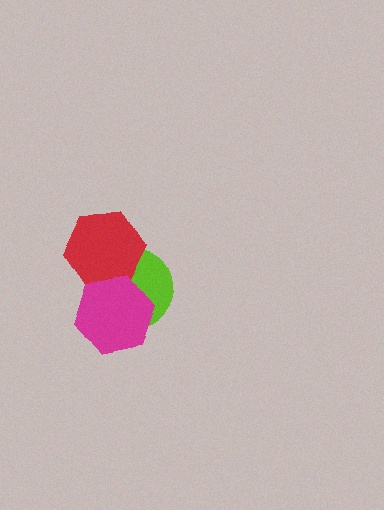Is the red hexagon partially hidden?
Yes, it is partially covered by another shape.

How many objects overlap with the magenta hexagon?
2 objects overlap with the magenta hexagon.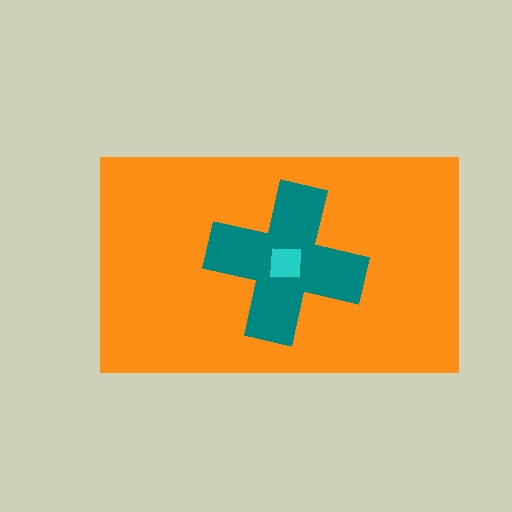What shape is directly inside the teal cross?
The cyan square.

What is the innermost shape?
The cyan square.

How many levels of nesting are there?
3.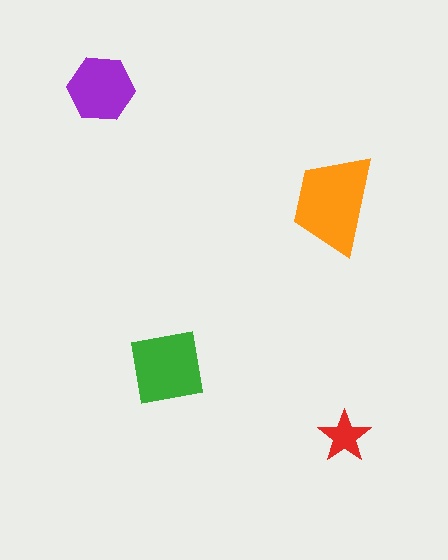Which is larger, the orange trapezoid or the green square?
The orange trapezoid.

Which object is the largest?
The orange trapezoid.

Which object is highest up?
The purple hexagon is topmost.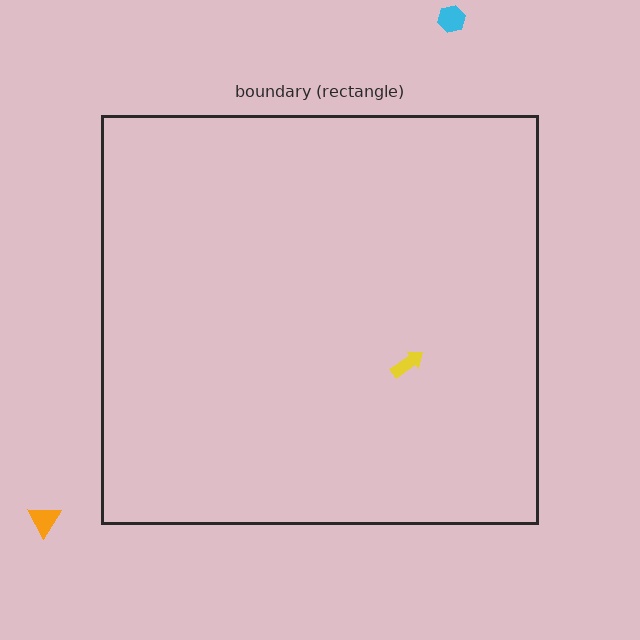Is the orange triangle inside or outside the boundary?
Outside.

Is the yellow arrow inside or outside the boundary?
Inside.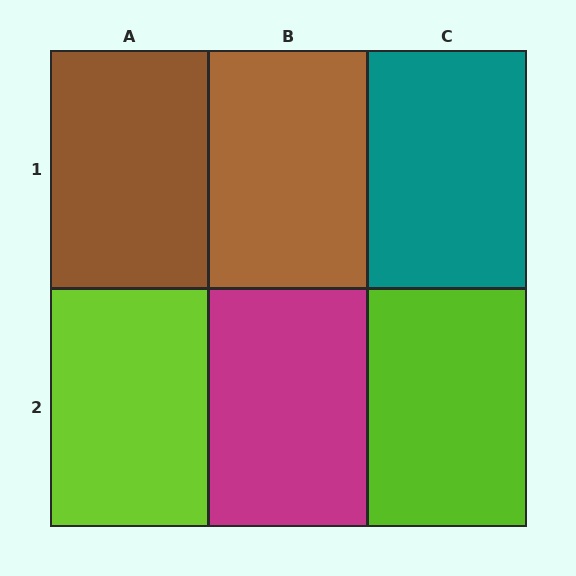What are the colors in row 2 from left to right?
Lime, magenta, lime.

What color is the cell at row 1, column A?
Brown.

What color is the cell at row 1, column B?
Brown.